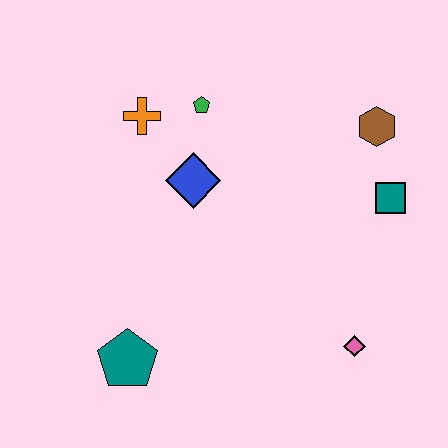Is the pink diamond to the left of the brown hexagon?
Yes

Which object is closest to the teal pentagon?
The blue diamond is closest to the teal pentagon.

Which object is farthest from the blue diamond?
The pink diamond is farthest from the blue diamond.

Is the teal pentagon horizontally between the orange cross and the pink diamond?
No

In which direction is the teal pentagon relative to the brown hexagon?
The teal pentagon is to the left of the brown hexagon.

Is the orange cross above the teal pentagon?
Yes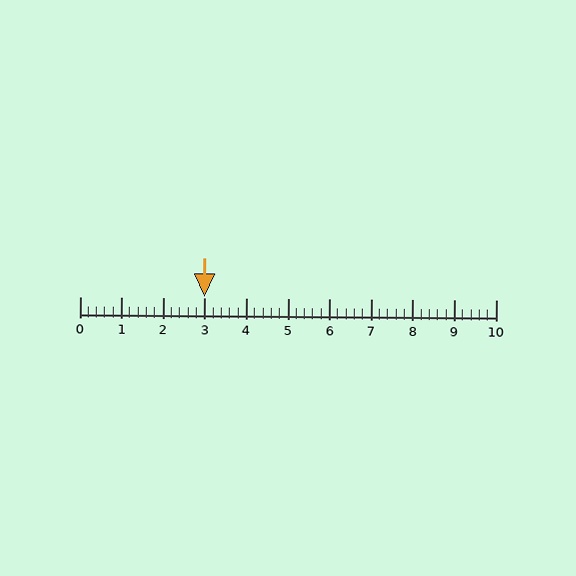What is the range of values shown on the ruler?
The ruler shows values from 0 to 10.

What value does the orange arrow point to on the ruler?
The orange arrow points to approximately 3.0.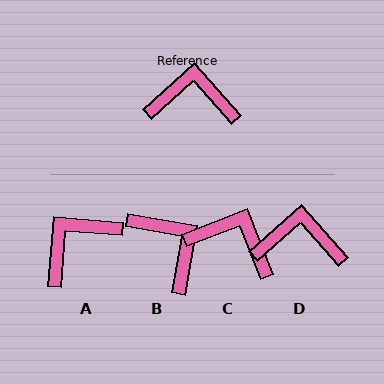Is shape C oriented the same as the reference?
No, it is off by about 21 degrees.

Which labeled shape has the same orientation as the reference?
D.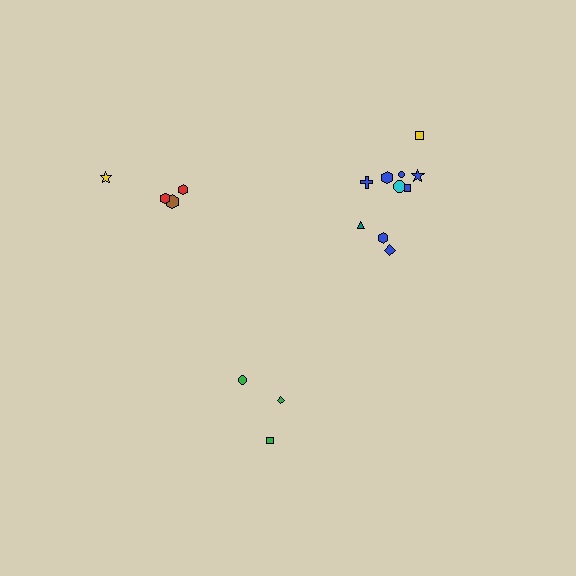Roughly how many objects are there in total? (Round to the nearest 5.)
Roughly 15 objects in total.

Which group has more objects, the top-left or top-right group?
The top-right group.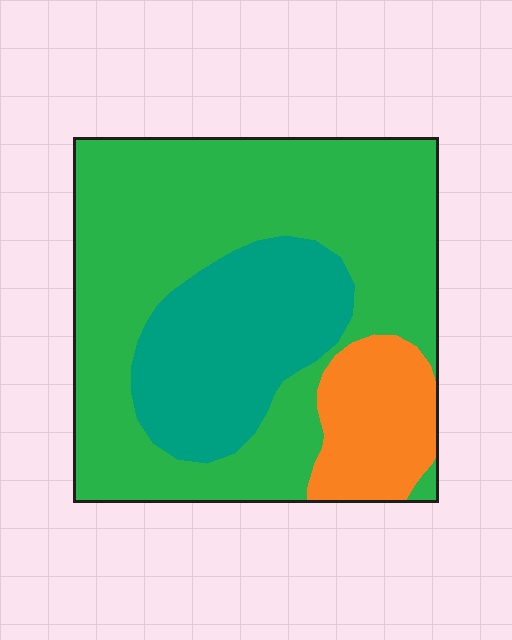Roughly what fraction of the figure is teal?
Teal takes up between a sixth and a third of the figure.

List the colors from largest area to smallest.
From largest to smallest: green, teal, orange.